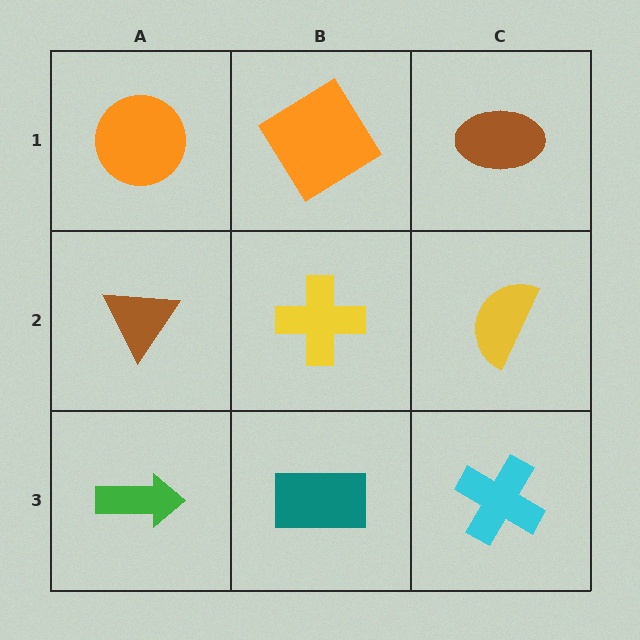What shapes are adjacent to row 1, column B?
A yellow cross (row 2, column B), an orange circle (row 1, column A), a brown ellipse (row 1, column C).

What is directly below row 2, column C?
A cyan cross.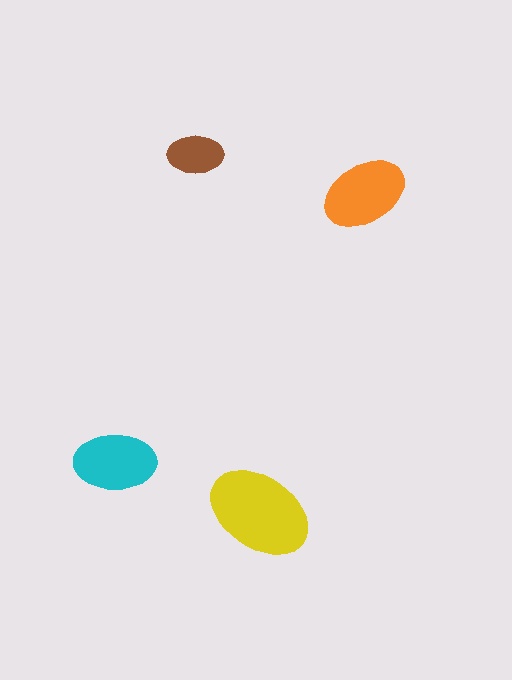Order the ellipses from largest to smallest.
the yellow one, the orange one, the cyan one, the brown one.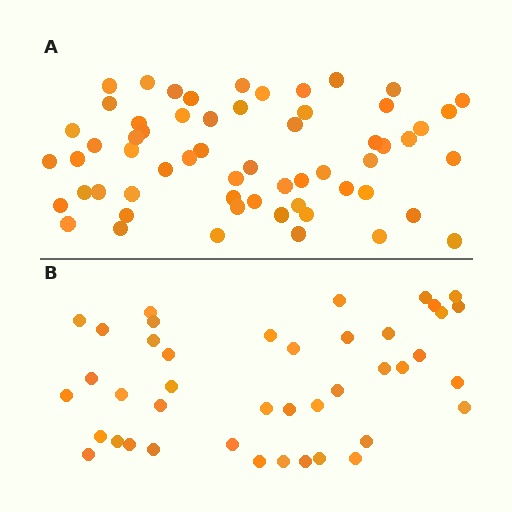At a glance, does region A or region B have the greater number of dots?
Region A (the top region) has more dots.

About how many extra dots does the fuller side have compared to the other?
Region A has approximately 20 more dots than region B.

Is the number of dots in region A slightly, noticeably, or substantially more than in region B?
Region A has noticeably more, but not dramatically so. The ratio is roughly 1.4 to 1.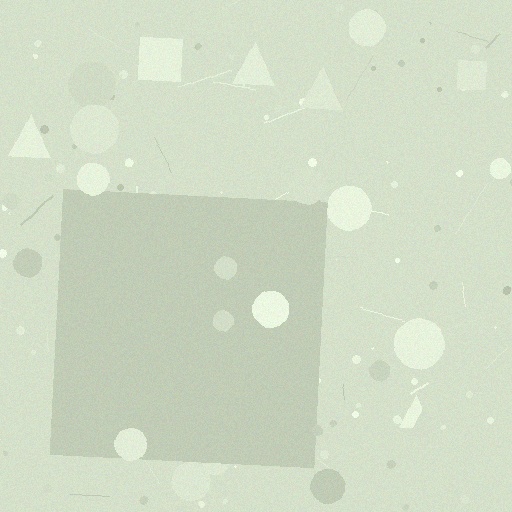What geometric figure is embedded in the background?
A square is embedded in the background.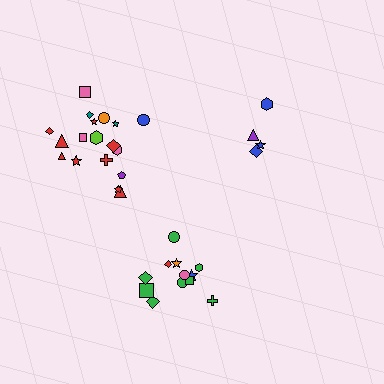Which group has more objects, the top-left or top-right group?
The top-left group.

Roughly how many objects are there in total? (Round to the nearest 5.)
Roughly 35 objects in total.